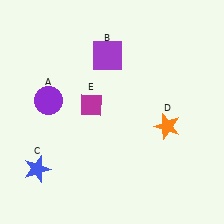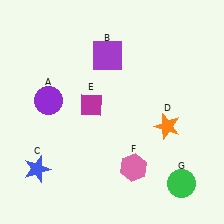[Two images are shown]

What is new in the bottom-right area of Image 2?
A green circle (G) was added in the bottom-right area of Image 2.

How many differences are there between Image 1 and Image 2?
There are 2 differences between the two images.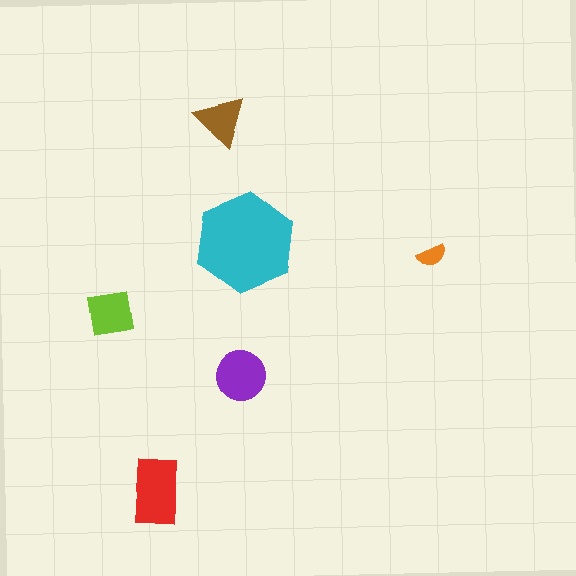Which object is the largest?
The cyan hexagon.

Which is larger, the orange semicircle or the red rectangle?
The red rectangle.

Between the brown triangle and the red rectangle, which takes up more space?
The red rectangle.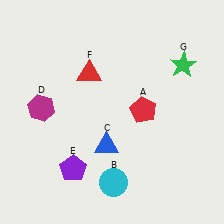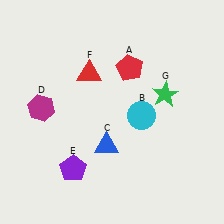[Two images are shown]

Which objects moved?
The objects that moved are: the red pentagon (A), the cyan circle (B), the green star (G).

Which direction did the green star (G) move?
The green star (G) moved down.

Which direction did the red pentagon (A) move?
The red pentagon (A) moved up.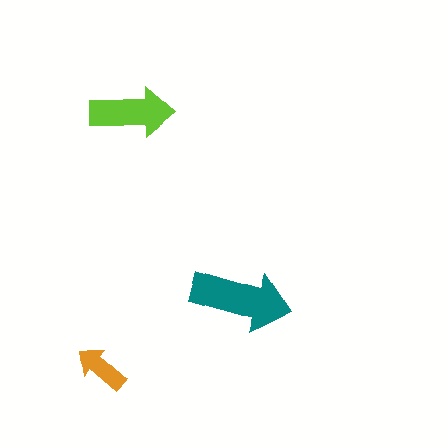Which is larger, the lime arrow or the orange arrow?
The lime one.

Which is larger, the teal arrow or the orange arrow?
The teal one.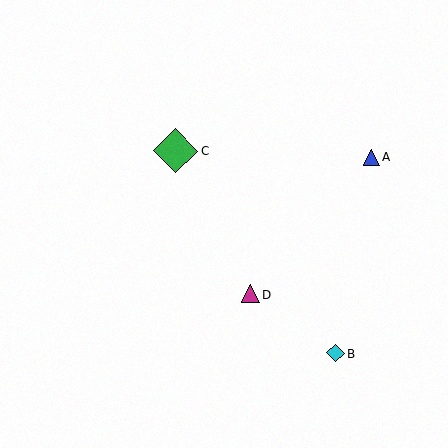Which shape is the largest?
The green diamond (labeled C) is the largest.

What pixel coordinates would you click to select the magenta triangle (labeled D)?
Click at (251, 294) to select the magenta triangle D.